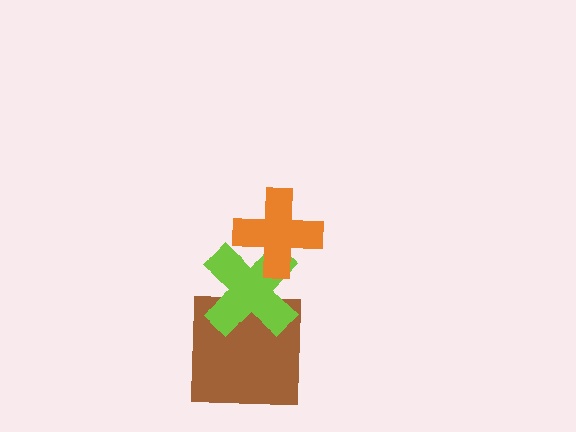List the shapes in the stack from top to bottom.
From top to bottom: the orange cross, the lime cross, the brown square.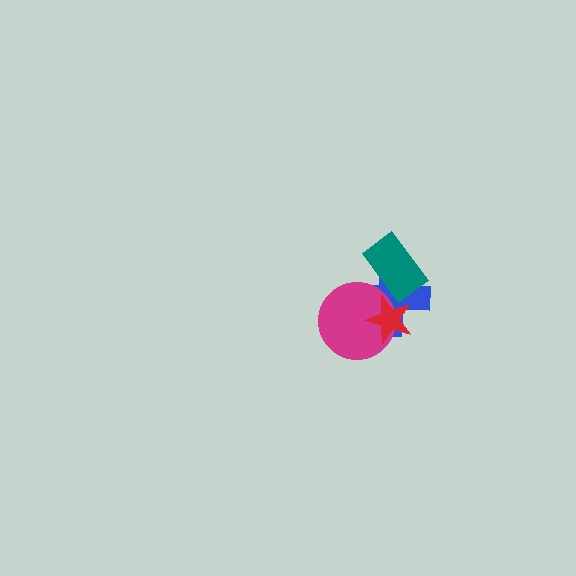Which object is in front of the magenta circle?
The red star is in front of the magenta circle.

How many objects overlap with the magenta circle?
2 objects overlap with the magenta circle.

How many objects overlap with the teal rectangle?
1 object overlaps with the teal rectangle.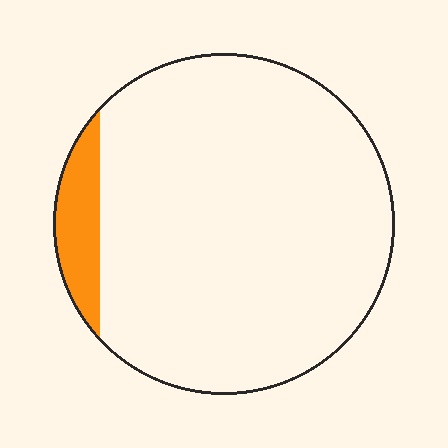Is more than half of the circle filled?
No.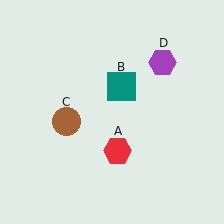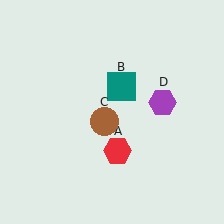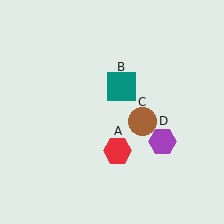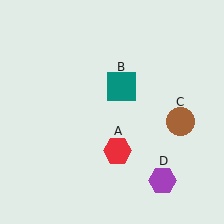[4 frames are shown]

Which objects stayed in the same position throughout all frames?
Red hexagon (object A) and teal square (object B) remained stationary.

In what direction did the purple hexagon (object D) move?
The purple hexagon (object D) moved down.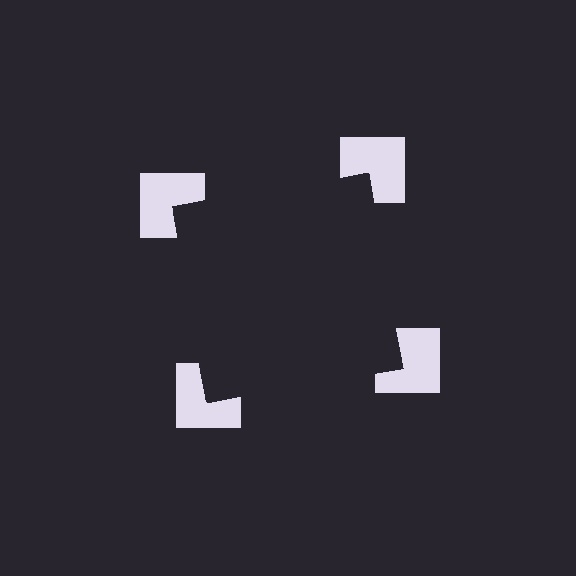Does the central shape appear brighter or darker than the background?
It typically appears slightly darker than the background, even though no actual brightness change is drawn.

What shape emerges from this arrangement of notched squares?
An illusory square — its edges are inferred from the aligned wedge cuts in the notched squares, not physically drawn.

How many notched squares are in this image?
There are 4 — one at each vertex of the illusory square.